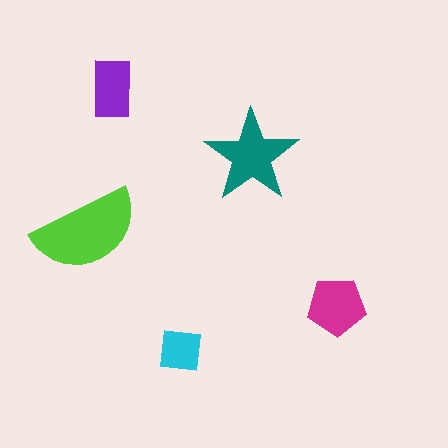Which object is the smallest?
The cyan square.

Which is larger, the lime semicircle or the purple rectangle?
The lime semicircle.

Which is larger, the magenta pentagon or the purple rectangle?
The magenta pentagon.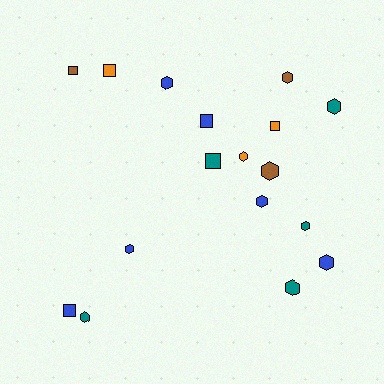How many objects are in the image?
There are 17 objects.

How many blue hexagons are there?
There are 4 blue hexagons.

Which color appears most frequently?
Blue, with 6 objects.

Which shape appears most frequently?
Hexagon, with 11 objects.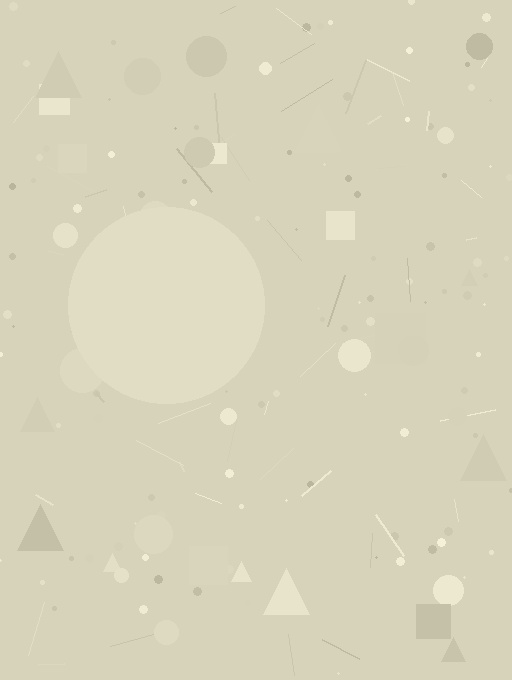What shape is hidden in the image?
A circle is hidden in the image.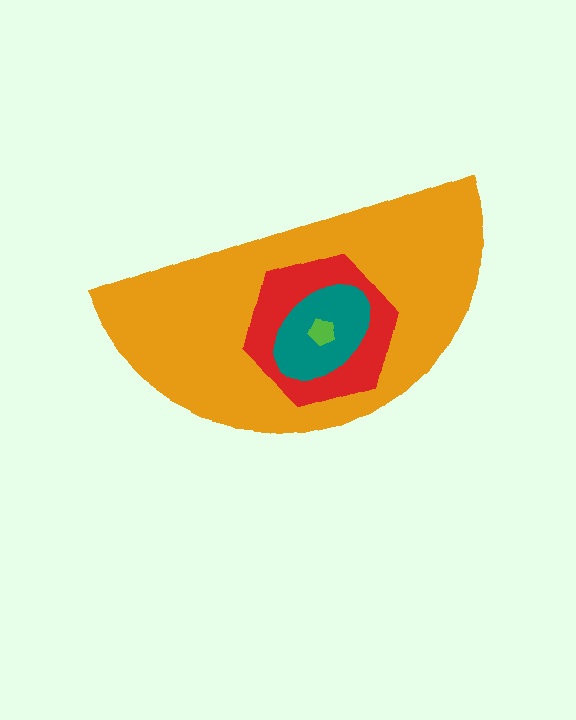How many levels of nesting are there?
4.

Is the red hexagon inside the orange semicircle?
Yes.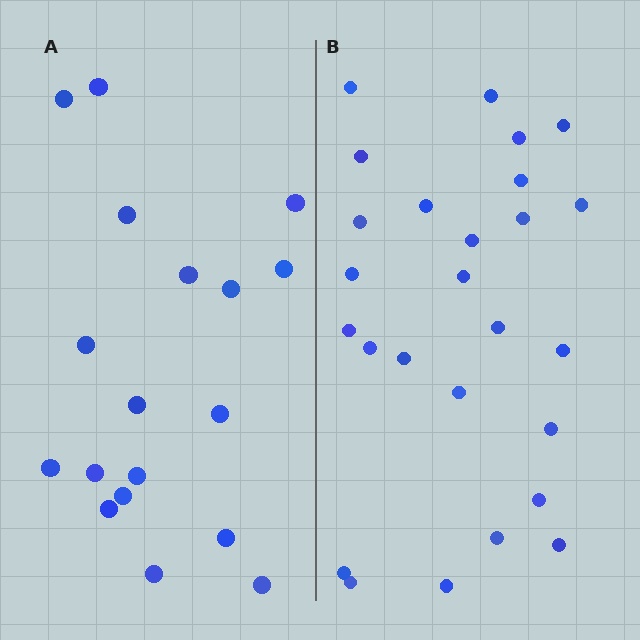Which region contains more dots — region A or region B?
Region B (the right region) has more dots.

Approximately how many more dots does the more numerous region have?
Region B has roughly 8 or so more dots than region A.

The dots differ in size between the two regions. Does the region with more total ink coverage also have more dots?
No. Region A has more total ink coverage because its dots are larger, but region B actually contains more individual dots. Total area can be misleading — the number of items is what matters here.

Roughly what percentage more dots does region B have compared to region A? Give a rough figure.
About 45% more.